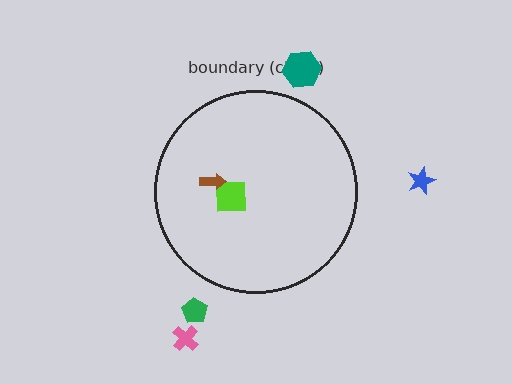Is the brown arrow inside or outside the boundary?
Inside.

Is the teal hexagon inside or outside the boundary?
Outside.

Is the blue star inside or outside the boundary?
Outside.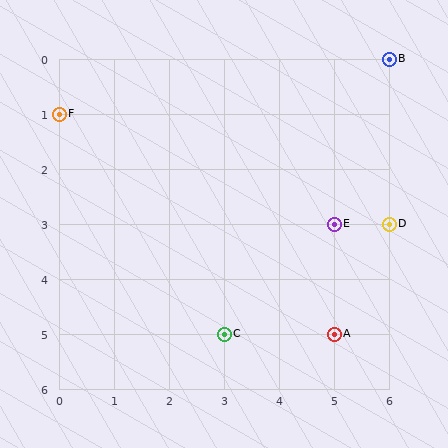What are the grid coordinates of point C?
Point C is at grid coordinates (3, 5).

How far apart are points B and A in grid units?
Points B and A are 1 column and 5 rows apart (about 5.1 grid units diagonally).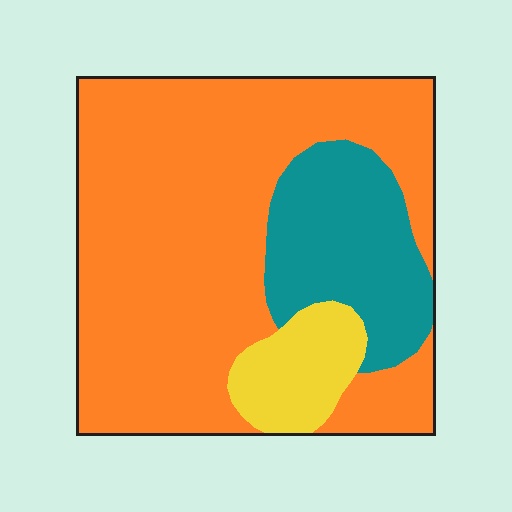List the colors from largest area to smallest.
From largest to smallest: orange, teal, yellow.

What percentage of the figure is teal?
Teal takes up between a sixth and a third of the figure.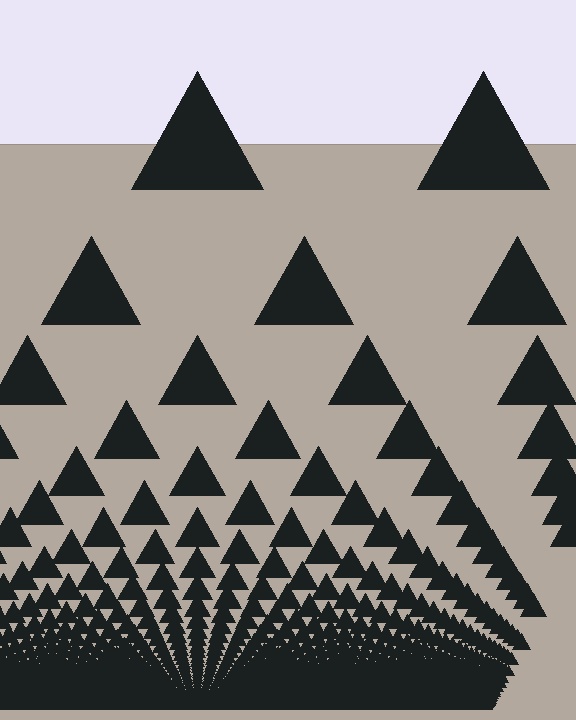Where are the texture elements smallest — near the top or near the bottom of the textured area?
Near the bottom.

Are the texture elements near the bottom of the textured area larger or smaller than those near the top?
Smaller. The gradient is inverted — elements near the bottom are smaller and denser.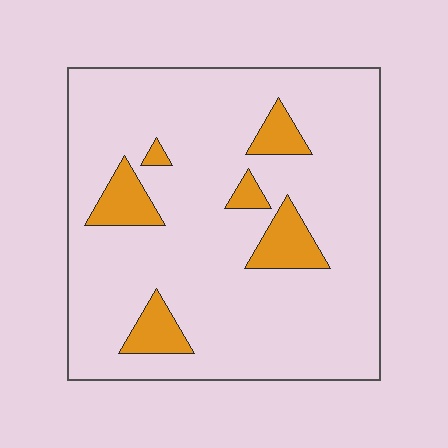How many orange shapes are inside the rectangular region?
6.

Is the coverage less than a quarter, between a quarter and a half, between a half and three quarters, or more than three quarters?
Less than a quarter.